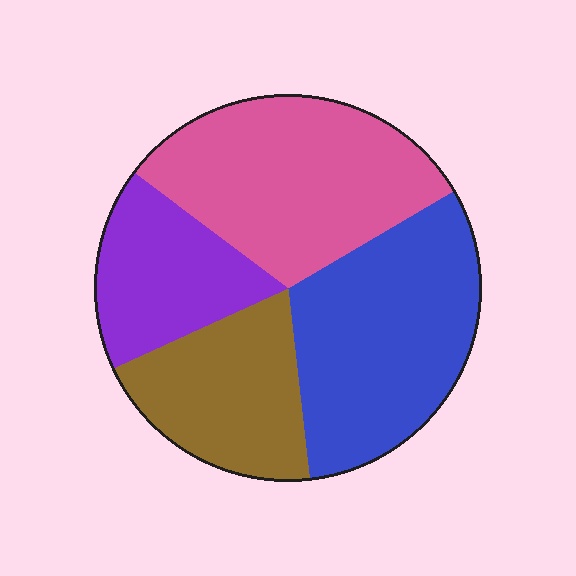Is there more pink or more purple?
Pink.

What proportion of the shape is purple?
Purple takes up about one sixth (1/6) of the shape.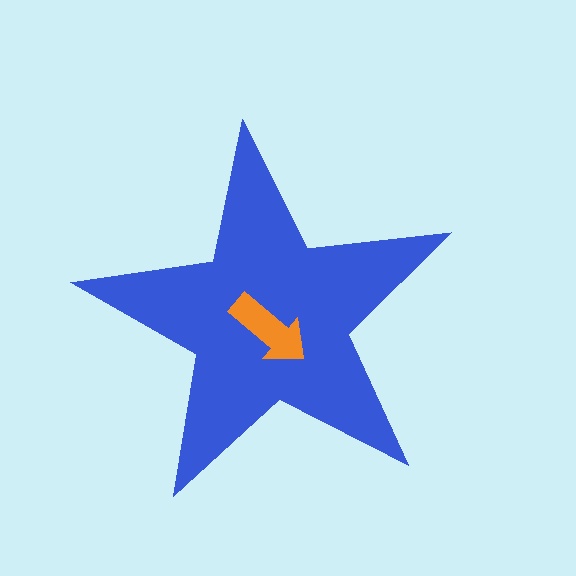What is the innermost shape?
The orange arrow.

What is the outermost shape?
The blue star.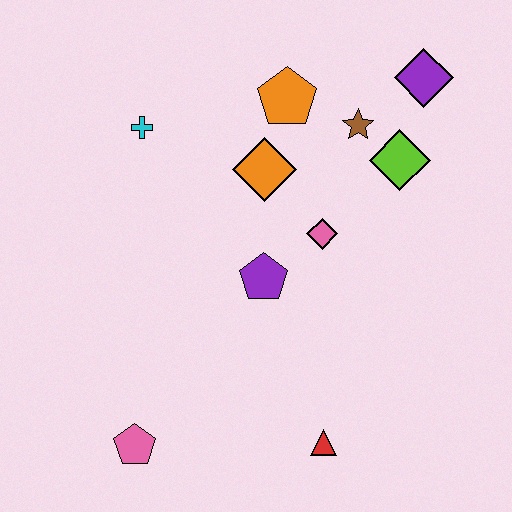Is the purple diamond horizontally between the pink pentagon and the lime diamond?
No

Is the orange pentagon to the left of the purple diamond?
Yes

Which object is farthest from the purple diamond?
The pink pentagon is farthest from the purple diamond.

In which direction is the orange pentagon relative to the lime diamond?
The orange pentagon is to the left of the lime diamond.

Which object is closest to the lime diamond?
The brown star is closest to the lime diamond.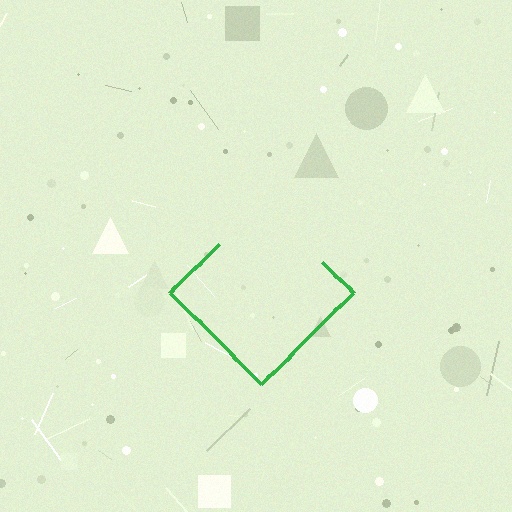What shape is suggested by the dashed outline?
The dashed outline suggests a diamond.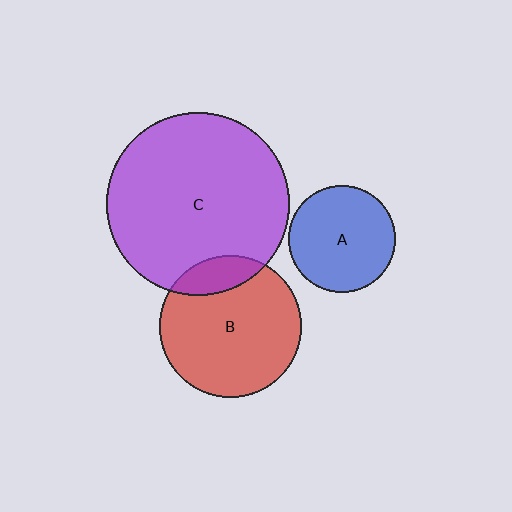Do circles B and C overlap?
Yes.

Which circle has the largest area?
Circle C (purple).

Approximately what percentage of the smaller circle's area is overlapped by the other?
Approximately 15%.